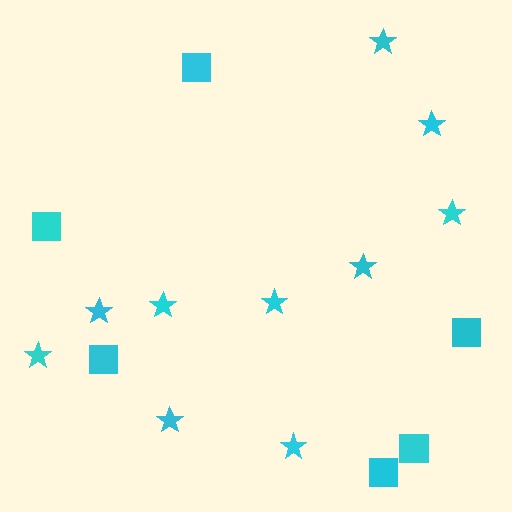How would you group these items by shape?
There are 2 groups: one group of squares (6) and one group of stars (10).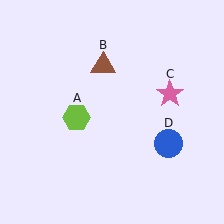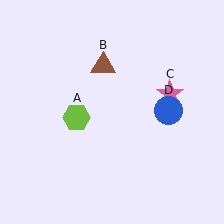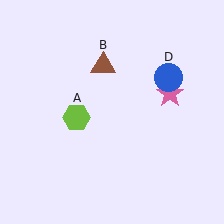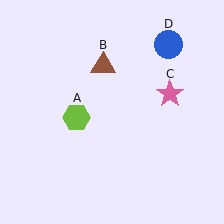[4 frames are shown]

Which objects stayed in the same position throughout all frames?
Lime hexagon (object A) and brown triangle (object B) and pink star (object C) remained stationary.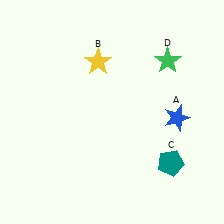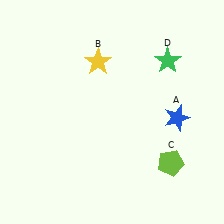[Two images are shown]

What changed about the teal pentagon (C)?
In Image 1, C is teal. In Image 2, it changed to lime.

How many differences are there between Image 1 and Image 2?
There is 1 difference between the two images.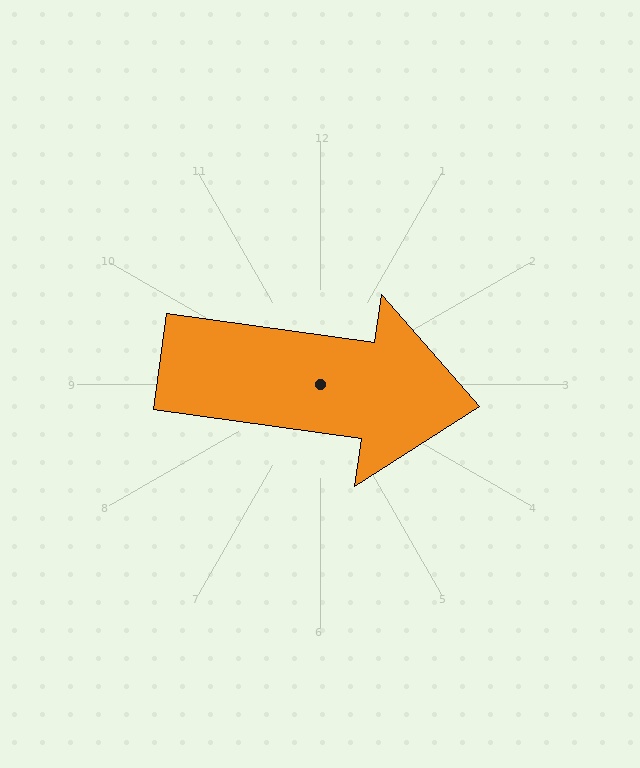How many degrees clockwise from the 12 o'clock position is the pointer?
Approximately 98 degrees.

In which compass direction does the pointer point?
East.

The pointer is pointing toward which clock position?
Roughly 3 o'clock.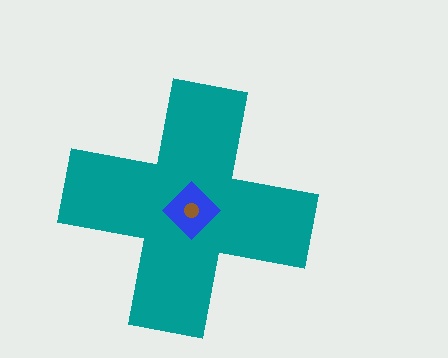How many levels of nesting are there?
3.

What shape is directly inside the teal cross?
The blue diamond.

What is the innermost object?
The brown circle.